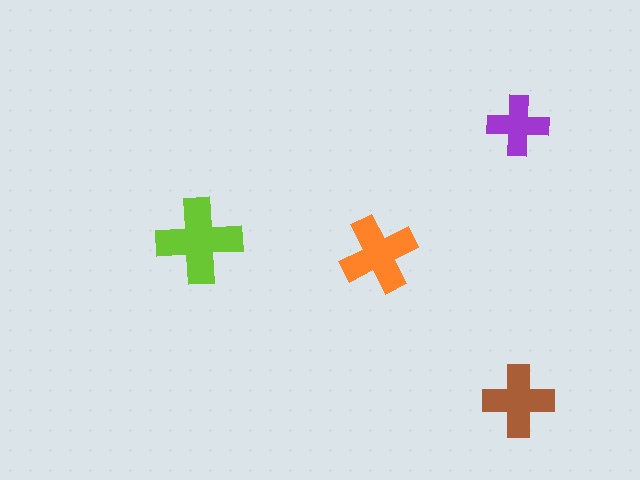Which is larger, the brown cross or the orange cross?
The orange one.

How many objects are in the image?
There are 4 objects in the image.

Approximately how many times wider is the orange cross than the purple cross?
About 1.5 times wider.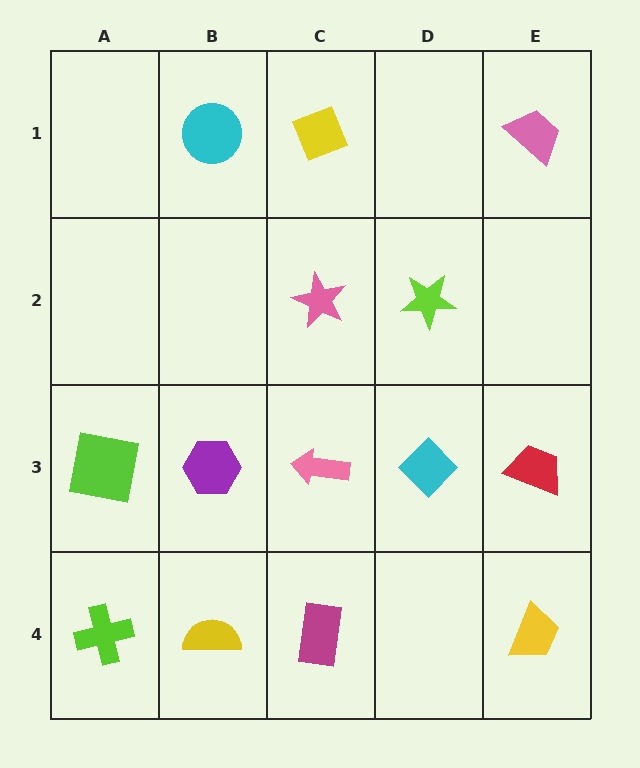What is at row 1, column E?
A pink trapezoid.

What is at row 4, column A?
A lime cross.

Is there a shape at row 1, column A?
No, that cell is empty.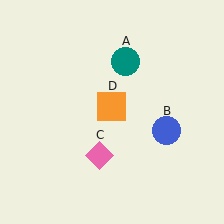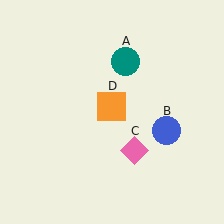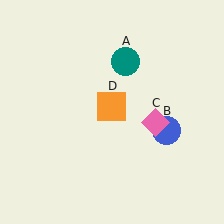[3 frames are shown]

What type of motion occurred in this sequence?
The pink diamond (object C) rotated counterclockwise around the center of the scene.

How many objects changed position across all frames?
1 object changed position: pink diamond (object C).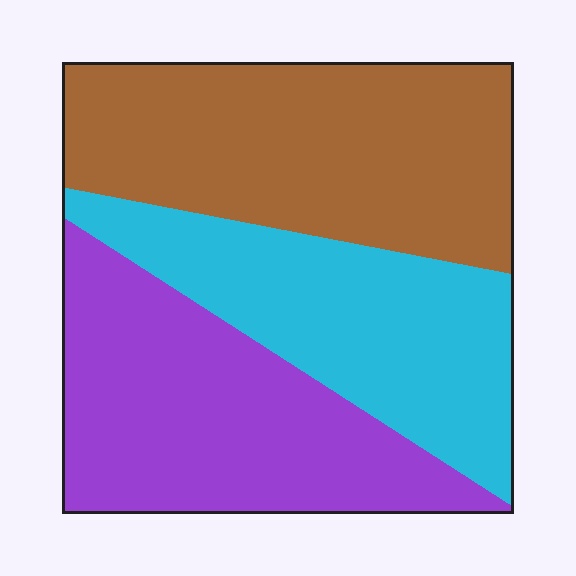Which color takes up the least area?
Cyan, at roughly 30%.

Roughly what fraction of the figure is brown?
Brown takes up between a third and a half of the figure.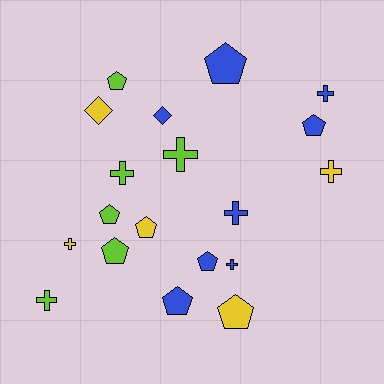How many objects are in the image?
There are 19 objects.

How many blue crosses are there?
There are 3 blue crosses.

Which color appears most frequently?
Blue, with 8 objects.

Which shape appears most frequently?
Pentagon, with 9 objects.